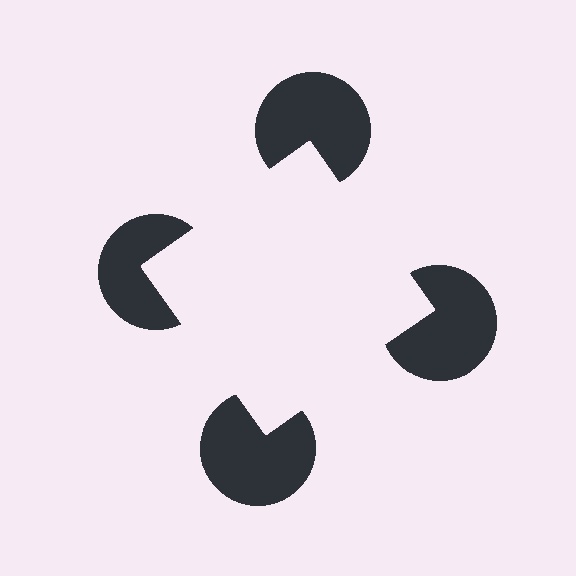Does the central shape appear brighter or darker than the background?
It typically appears slightly brighter than the background, even though no actual brightness change is drawn.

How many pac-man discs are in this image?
There are 4 — one at each vertex of the illusory square.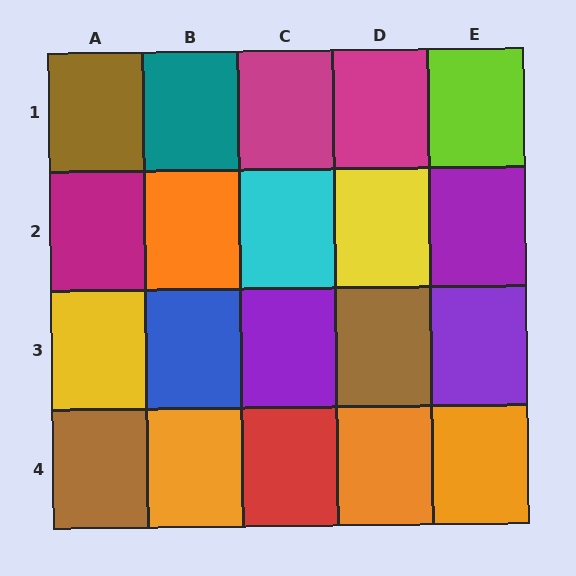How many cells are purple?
3 cells are purple.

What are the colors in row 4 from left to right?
Brown, orange, red, orange, orange.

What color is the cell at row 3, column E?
Purple.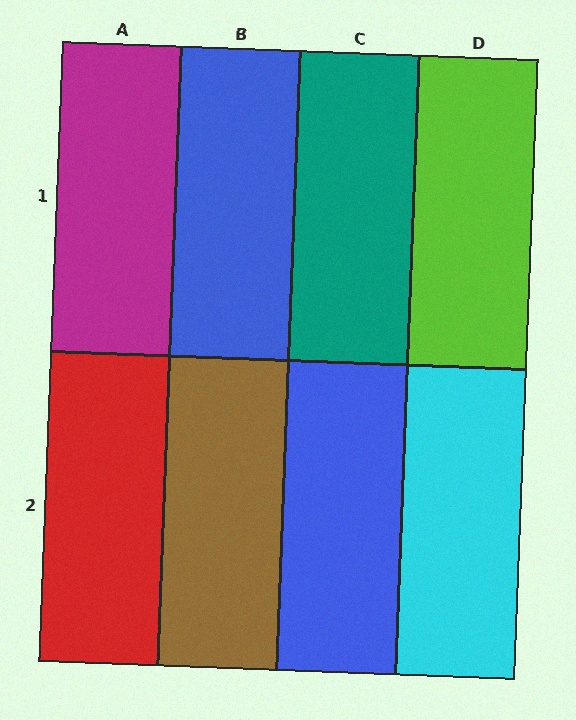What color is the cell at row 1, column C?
Teal.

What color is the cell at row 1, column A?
Magenta.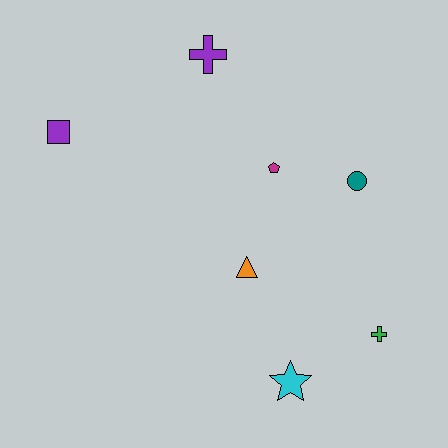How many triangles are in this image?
There is 1 triangle.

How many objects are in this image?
There are 7 objects.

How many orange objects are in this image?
There is 1 orange object.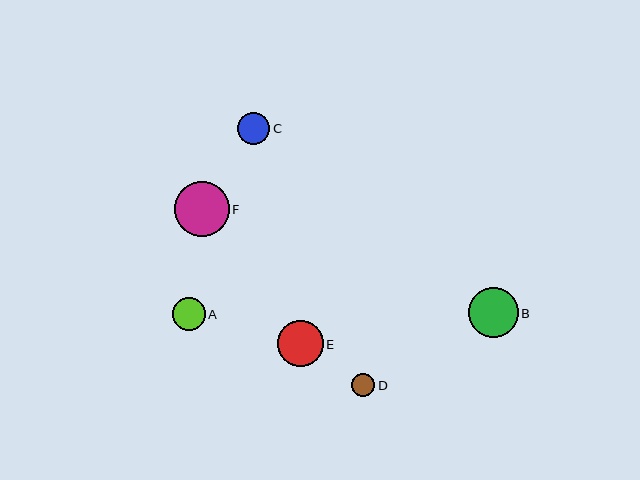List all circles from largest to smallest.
From largest to smallest: F, B, E, A, C, D.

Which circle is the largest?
Circle F is the largest with a size of approximately 55 pixels.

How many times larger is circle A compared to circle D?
Circle A is approximately 1.4 times the size of circle D.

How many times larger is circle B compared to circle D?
Circle B is approximately 2.2 times the size of circle D.